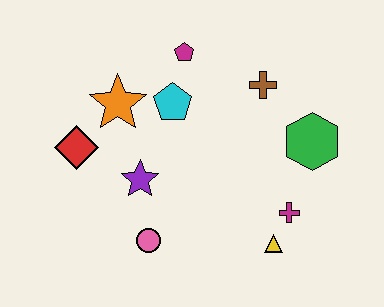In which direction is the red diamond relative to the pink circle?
The red diamond is above the pink circle.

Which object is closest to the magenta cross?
The yellow triangle is closest to the magenta cross.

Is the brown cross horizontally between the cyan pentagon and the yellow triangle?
Yes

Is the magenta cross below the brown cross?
Yes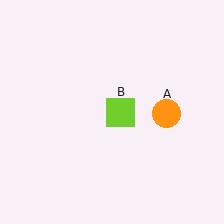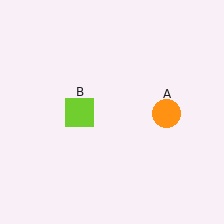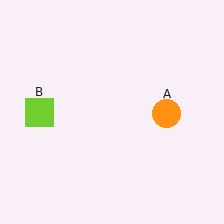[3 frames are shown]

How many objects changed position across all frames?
1 object changed position: lime square (object B).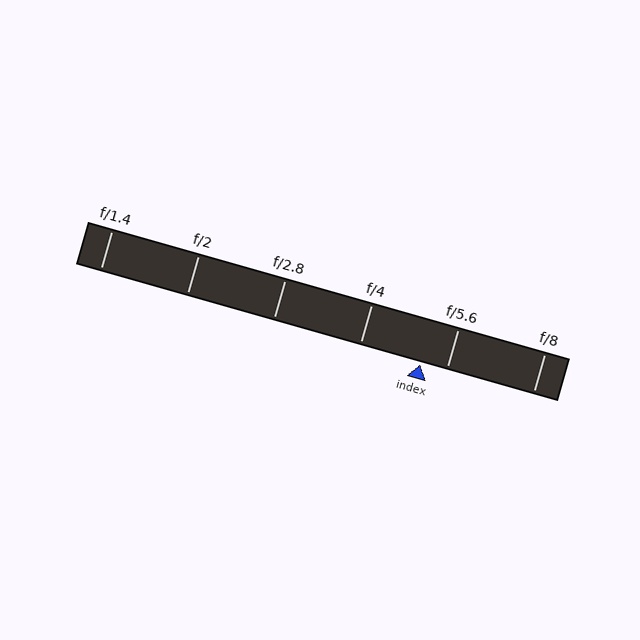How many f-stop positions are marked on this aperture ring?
There are 6 f-stop positions marked.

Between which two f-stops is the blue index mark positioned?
The index mark is between f/4 and f/5.6.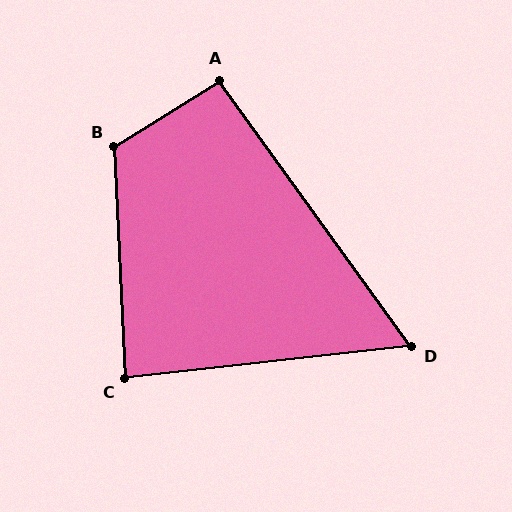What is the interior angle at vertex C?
Approximately 86 degrees (approximately right).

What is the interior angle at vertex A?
Approximately 94 degrees (approximately right).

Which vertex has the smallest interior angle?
D, at approximately 61 degrees.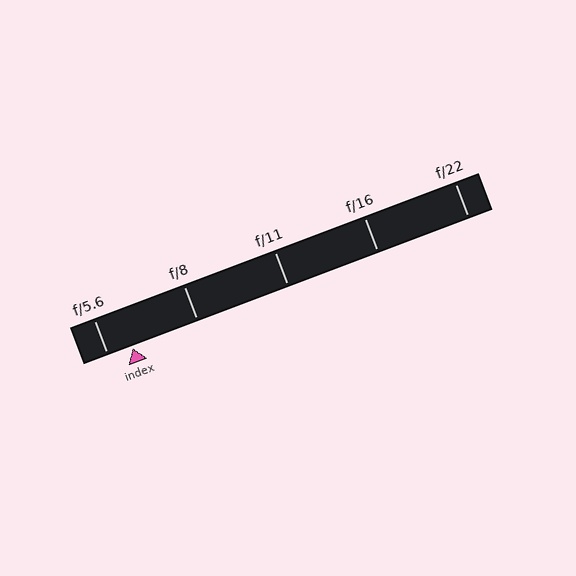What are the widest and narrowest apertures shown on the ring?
The widest aperture shown is f/5.6 and the narrowest is f/22.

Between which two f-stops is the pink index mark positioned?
The index mark is between f/5.6 and f/8.